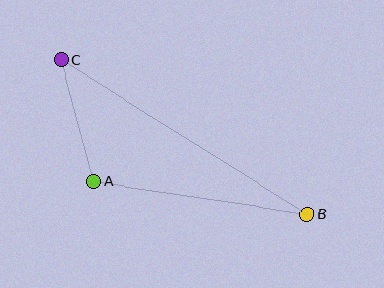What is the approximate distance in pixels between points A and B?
The distance between A and B is approximately 216 pixels.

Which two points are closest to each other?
Points A and C are closest to each other.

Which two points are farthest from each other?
Points B and C are farthest from each other.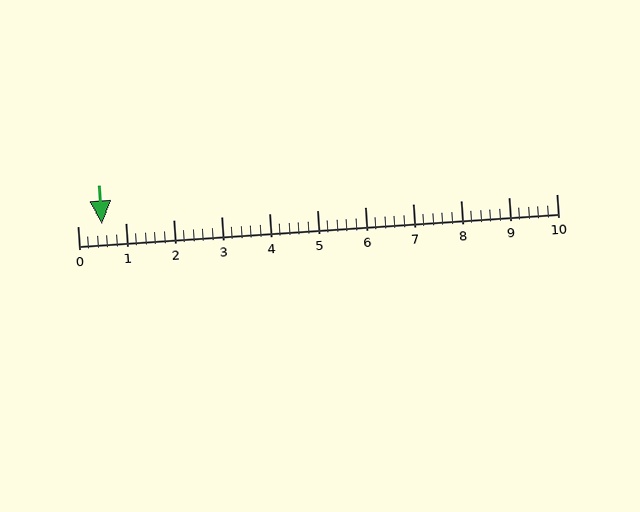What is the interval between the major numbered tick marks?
The major tick marks are spaced 1 units apart.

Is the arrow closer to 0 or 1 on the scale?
The arrow is closer to 1.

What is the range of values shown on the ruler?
The ruler shows values from 0 to 10.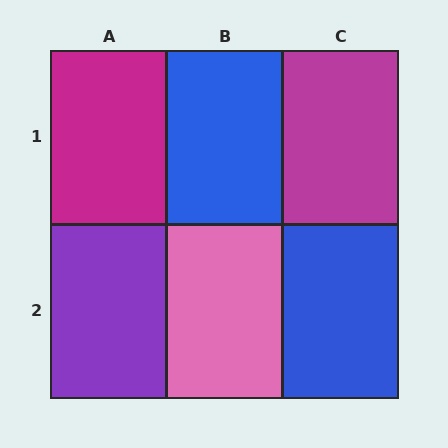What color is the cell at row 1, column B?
Blue.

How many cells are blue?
2 cells are blue.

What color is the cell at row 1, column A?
Magenta.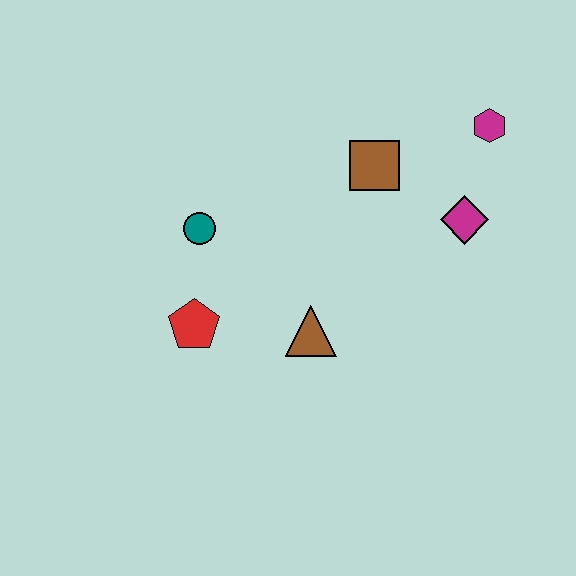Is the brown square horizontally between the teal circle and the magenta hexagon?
Yes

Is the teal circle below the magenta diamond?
Yes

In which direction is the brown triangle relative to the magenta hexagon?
The brown triangle is below the magenta hexagon.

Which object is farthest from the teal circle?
The magenta hexagon is farthest from the teal circle.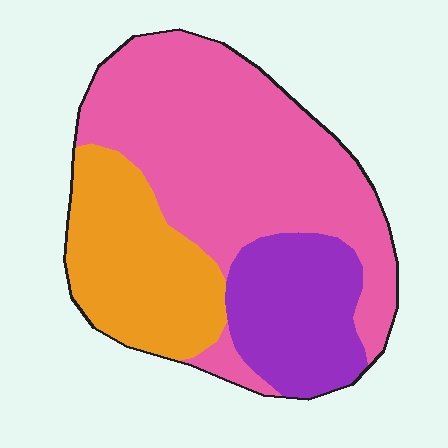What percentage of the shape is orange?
Orange covers around 25% of the shape.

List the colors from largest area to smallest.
From largest to smallest: pink, orange, purple.